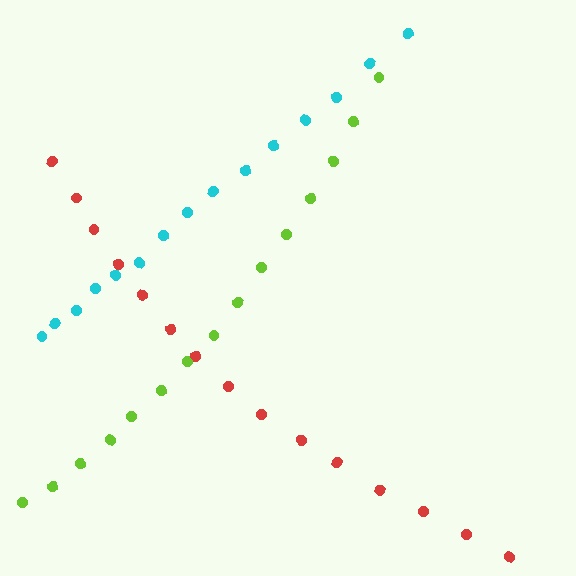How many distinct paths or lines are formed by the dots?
There are 3 distinct paths.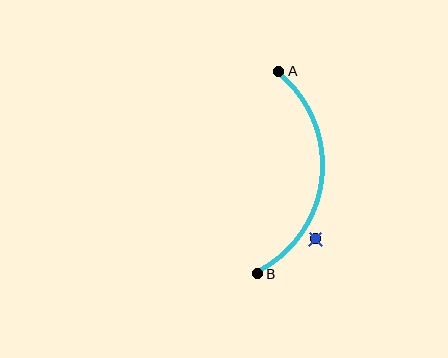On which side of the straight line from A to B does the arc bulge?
The arc bulges to the right of the straight line connecting A and B.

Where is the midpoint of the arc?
The arc midpoint is the point on the curve farthest from the straight line joining A and B. It sits to the right of that line.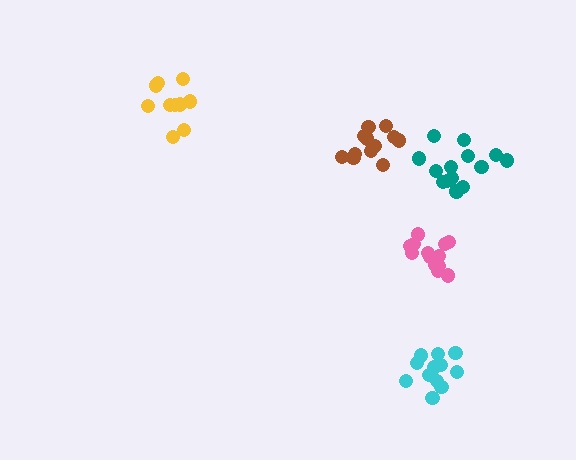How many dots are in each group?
Group 1: 14 dots, Group 2: 10 dots, Group 3: 12 dots, Group 4: 12 dots, Group 5: 13 dots (61 total).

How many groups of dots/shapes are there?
There are 5 groups.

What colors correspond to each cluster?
The clusters are colored: teal, yellow, cyan, brown, pink.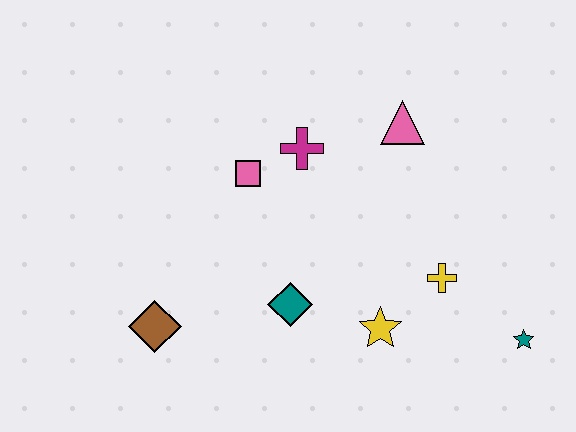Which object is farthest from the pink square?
The teal star is farthest from the pink square.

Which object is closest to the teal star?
The yellow cross is closest to the teal star.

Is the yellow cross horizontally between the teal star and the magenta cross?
Yes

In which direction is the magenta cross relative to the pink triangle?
The magenta cross is to the left of the pink triangle.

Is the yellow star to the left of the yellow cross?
Yes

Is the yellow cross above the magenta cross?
No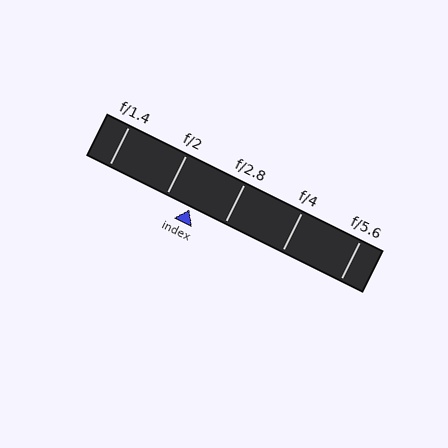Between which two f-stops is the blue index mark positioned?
The index mark is between f/2 and f/2.8.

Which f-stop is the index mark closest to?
The index mark is closest to f/2.